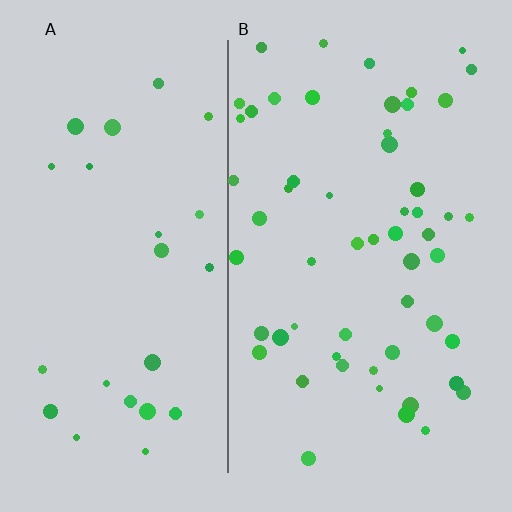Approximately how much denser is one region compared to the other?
Approximately 2.2× — region B over region A.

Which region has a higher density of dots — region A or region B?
B (the right).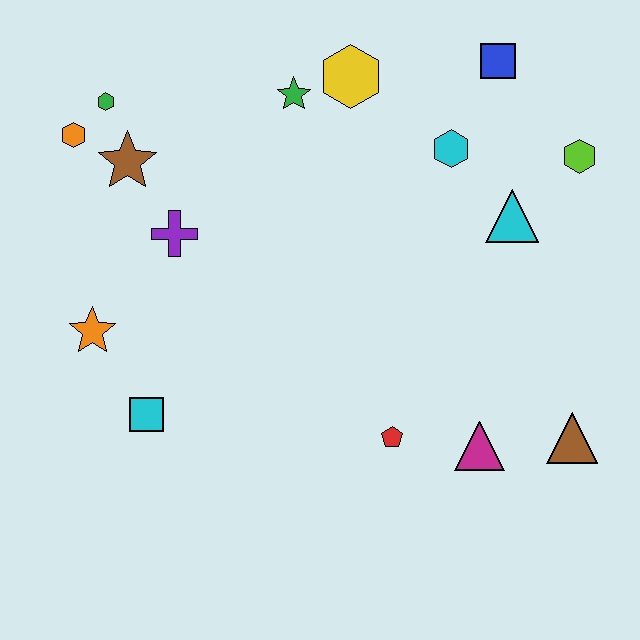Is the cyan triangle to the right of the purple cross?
Yes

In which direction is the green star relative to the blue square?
The green star is to the left of the blue square.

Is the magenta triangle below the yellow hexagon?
Yes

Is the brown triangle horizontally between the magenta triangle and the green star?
No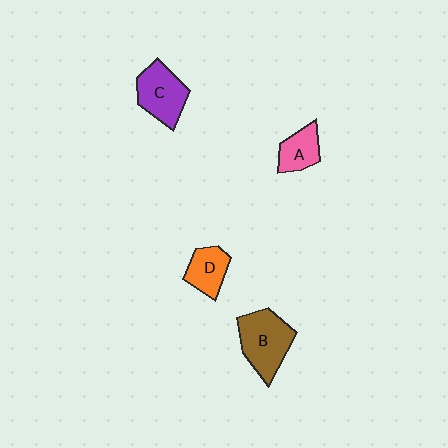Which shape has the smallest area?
Shape A (pink).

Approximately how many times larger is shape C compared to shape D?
Approximately 1.4 times.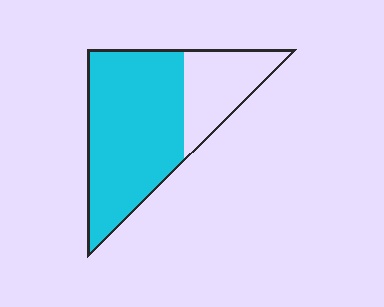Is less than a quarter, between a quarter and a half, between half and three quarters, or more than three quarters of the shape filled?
Between half and three quarters.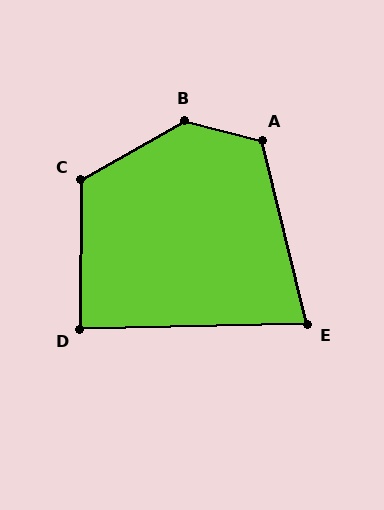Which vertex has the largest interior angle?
B, at approximately 136 degrees.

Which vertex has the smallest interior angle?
E, at approximately 78 degrees.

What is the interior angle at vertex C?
Approximately 120 degrees (obtuse).